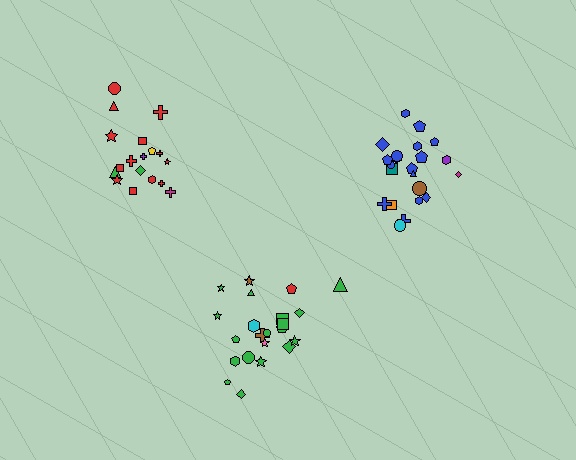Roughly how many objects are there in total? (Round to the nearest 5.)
Roughly 60 objects in total.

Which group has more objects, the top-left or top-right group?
The top-right group.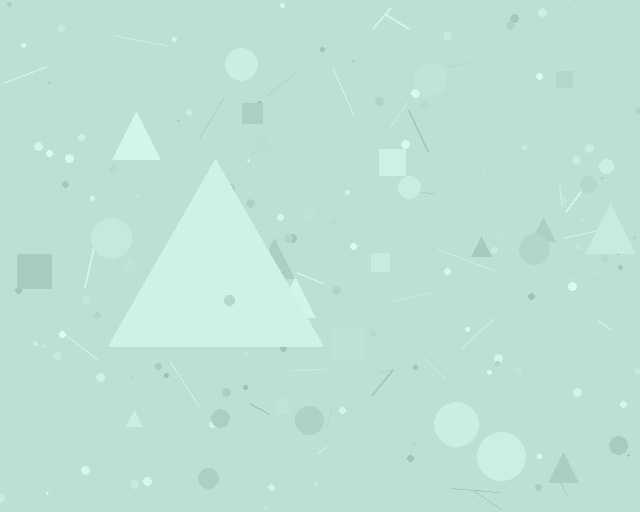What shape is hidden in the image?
A triangle is hidden in the image.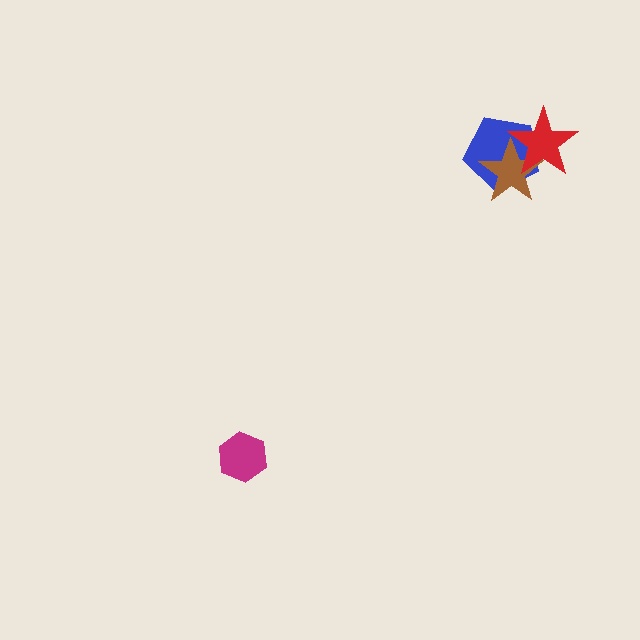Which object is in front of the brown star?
The red star is in front of the brown star.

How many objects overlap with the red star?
2 objects overlap with the red star.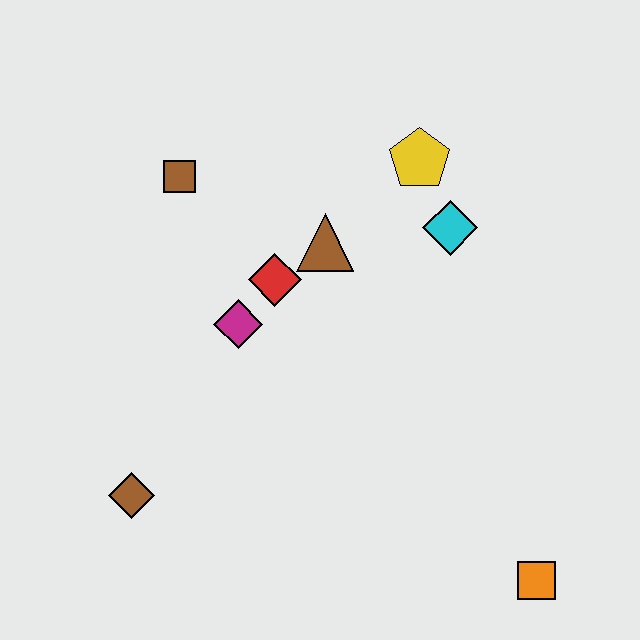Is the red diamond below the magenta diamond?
No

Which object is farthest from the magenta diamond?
The orange square is farthest from the magenta diamond.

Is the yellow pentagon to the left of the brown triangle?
No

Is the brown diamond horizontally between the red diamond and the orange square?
No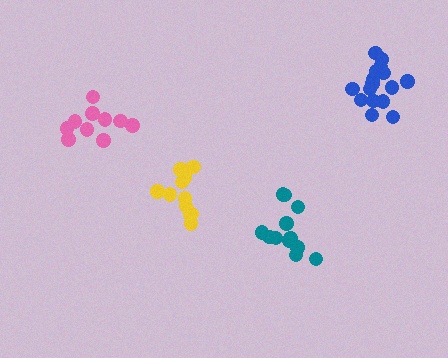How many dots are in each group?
Group 1: 10 dots, Group 2: 12 dots, Group 3: 16 dots, Group 4: 12 dots (50 total).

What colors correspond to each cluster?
The clusters are colored: pink, teal, blue, yellow.